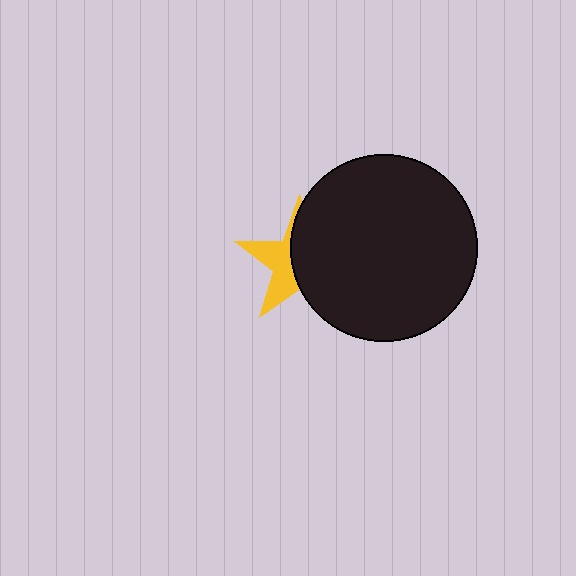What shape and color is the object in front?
The object in front is a black circle.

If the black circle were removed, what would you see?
You would see the complete yellow star.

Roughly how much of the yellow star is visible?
A small part of it is visible (roughly 41%).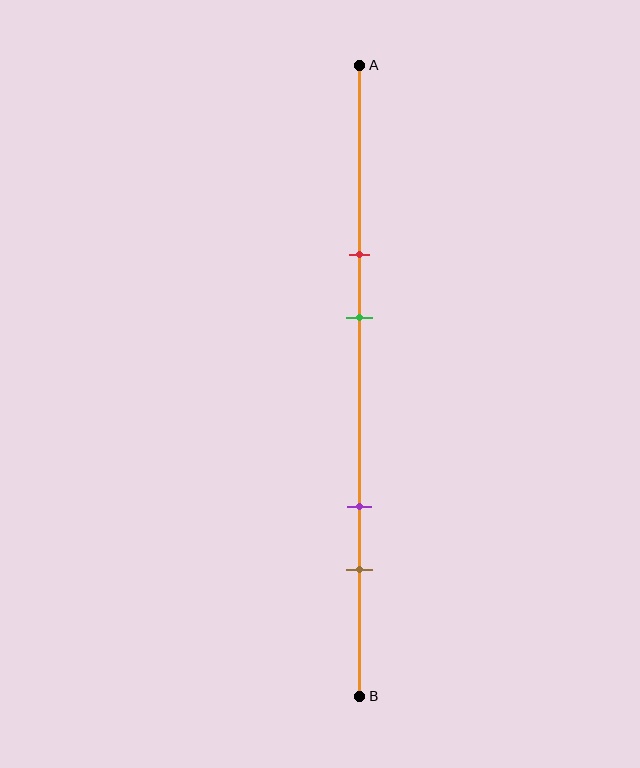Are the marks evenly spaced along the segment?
No, the marks are not evenly spaced.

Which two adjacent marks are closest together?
The red and green marks are the closest adjacent pair.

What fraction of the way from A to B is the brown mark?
The brown mark is approximately 80% (0.8) of the way from A to B.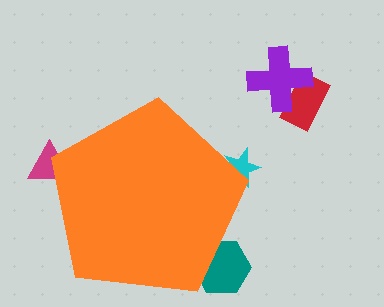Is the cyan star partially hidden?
Yes, the cyan star is partially hidden behind the orange pentagon.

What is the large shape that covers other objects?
An orange pentagon.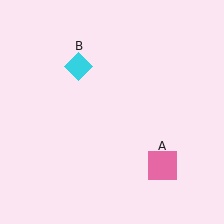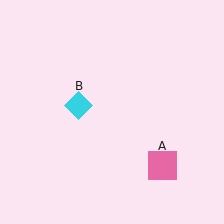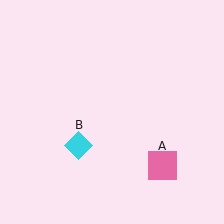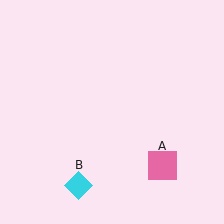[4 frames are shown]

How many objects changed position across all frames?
1 object changed position: cyan diamond (object B).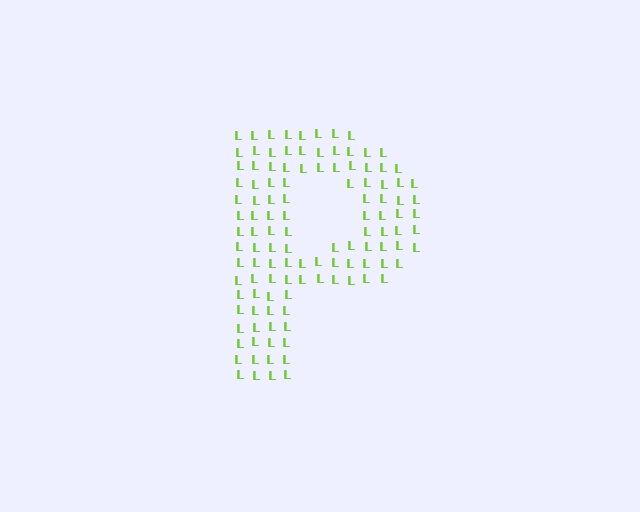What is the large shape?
The large shape is the letter P.